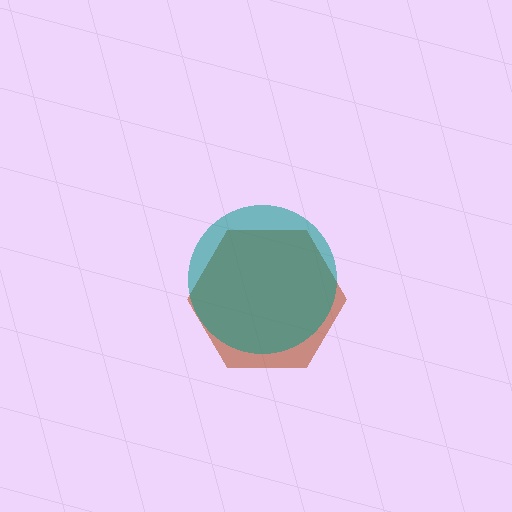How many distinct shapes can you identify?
There are 2 distinct shapes: a brown hexagon, a teal circle.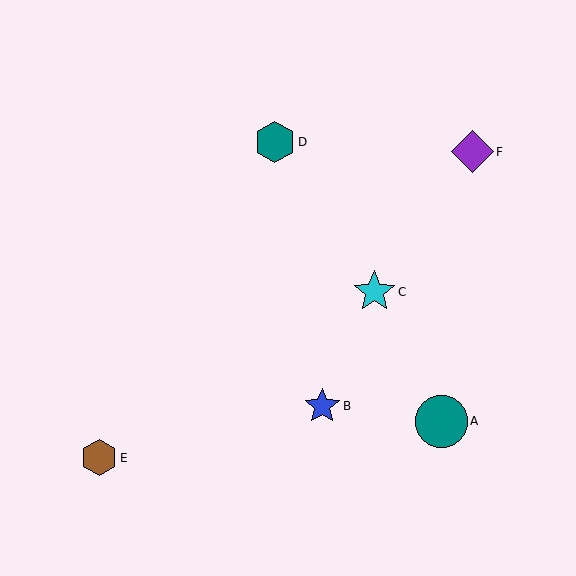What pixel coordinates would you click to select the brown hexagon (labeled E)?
Click at (99, 458) to select the brown hexagon E.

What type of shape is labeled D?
Shape D is a teal hexagon.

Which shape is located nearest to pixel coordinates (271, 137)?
The teal hexagon (labeled D) at (275, 142) is nearest to that location.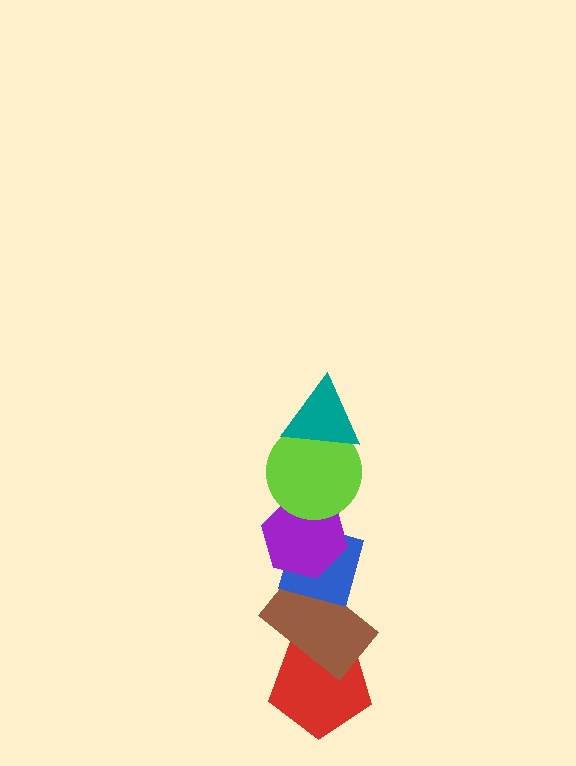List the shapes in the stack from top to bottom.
From top to bottom: the teal triangle, the lime circle, the purple hexagon, the blue diamond, the brown rectangle, the red pentagon.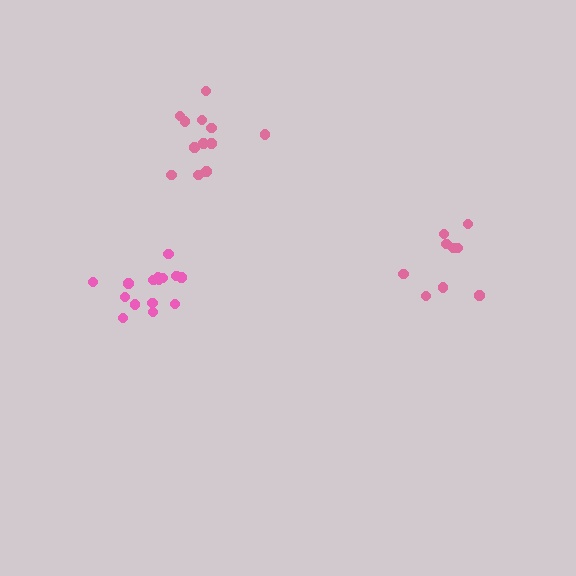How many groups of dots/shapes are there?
There are 3 groups.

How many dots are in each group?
Group 1: 12 dots, Group 2: 9 dots, Group 3: 15 dots (36 total).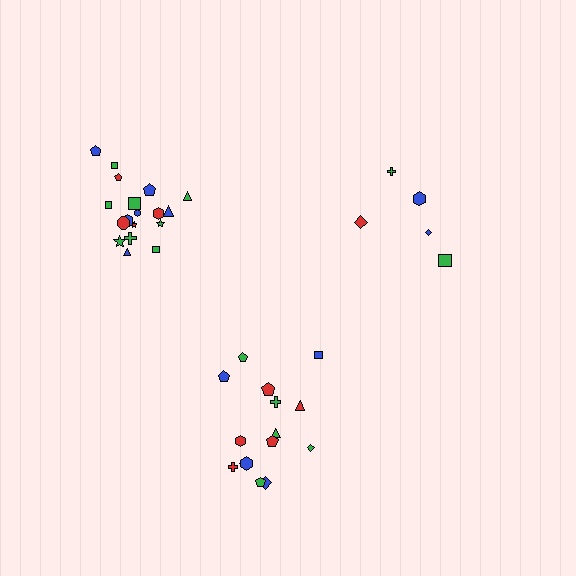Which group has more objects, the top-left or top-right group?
The top-left group.